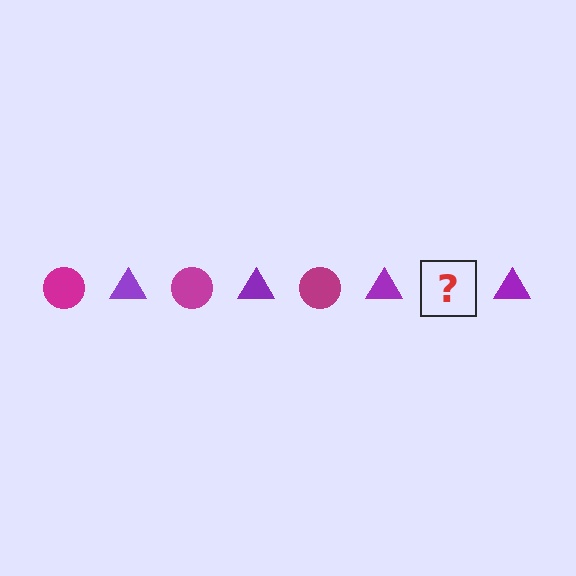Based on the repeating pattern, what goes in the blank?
The blank should be a magenta circle.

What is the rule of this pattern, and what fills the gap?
The rule is that the pattern alternates between magenta circle and purple triangle. The gap should be filled with a magenta circle.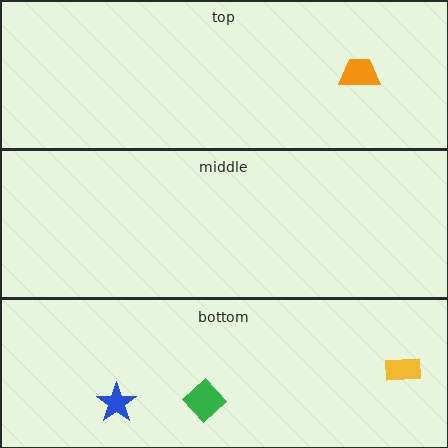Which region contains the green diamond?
The bottom region.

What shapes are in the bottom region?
The green diamond, the blue star, the yellow rectangle.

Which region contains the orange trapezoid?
The top region.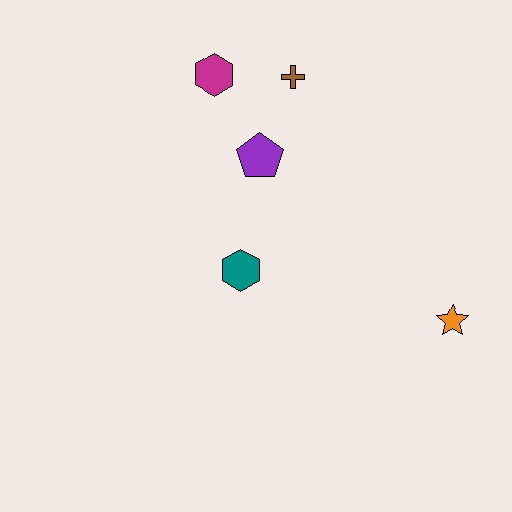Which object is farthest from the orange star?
The magenta hexagon is farthest from the orange star.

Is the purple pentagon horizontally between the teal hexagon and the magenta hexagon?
No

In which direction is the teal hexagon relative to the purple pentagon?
The teal hexagon is below the purple pentagon.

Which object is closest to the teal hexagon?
The purple pentagon is closest to the teal hexagon.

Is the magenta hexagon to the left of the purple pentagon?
Yes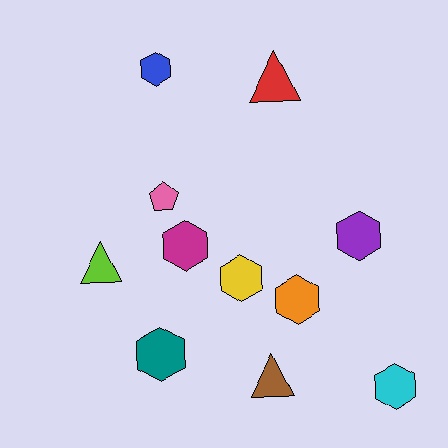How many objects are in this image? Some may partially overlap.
There are 11 objects.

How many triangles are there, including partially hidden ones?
There are 3 triangles.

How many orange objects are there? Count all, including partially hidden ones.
There is 1 orange object.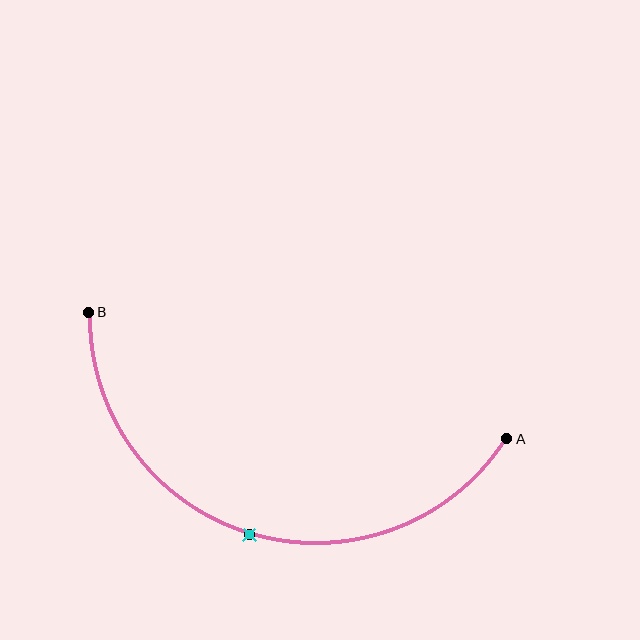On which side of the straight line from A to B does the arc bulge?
The arc bulges below the straight line connecting A and B.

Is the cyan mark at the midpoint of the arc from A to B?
Yes. The cyan mark lies on the arc at equal arc-length from both A and B — it is the arc midpoint.